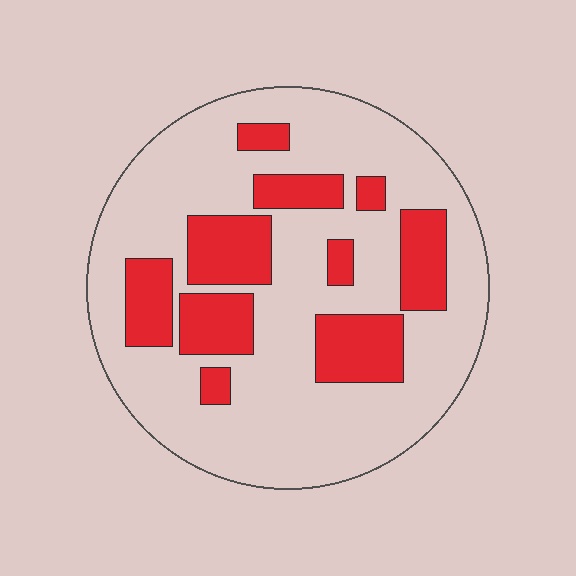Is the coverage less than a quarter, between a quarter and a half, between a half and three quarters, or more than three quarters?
Between a quarter and a half.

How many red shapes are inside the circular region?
10.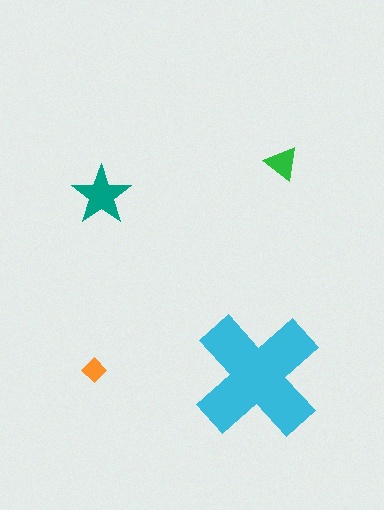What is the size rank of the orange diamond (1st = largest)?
4th.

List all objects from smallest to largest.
The orange diamond, the green triangle, the teal star, the cyan cross.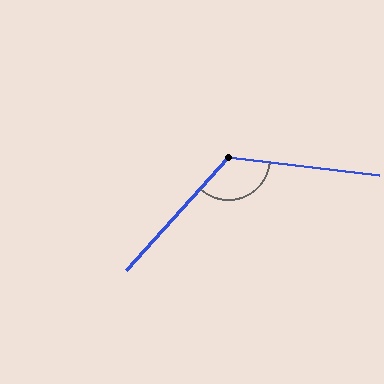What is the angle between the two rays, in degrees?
Approximately 126 degrees.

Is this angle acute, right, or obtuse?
It is obtuse.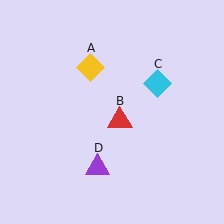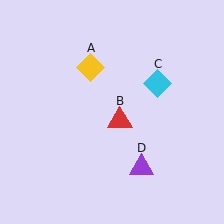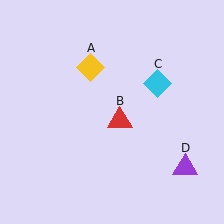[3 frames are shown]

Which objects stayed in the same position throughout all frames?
Yellow diamond (object A) and red triangle (object B) and cyan diamond (object C) remained stationary.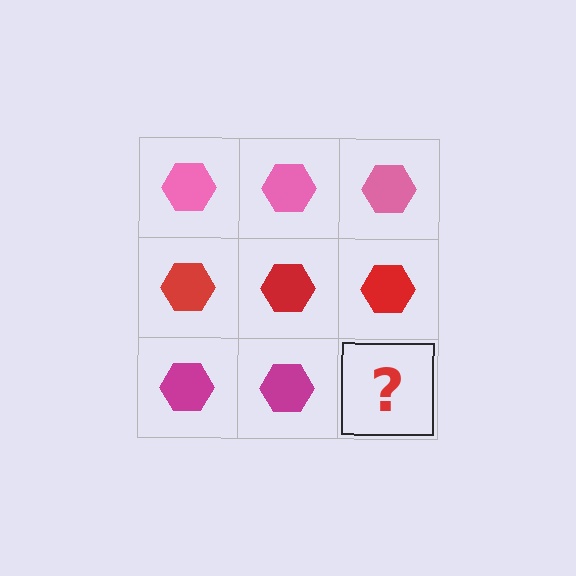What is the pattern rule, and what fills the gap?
The rule is that each row has a consistent color. The gap should be filled with a magenta hexagon.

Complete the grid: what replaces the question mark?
The question mark should be replaced with a magenta hexagon.